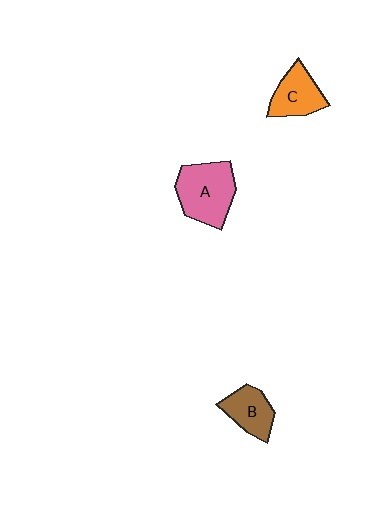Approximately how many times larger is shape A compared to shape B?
Approximately 1.6 times.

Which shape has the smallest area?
Shape B (brown).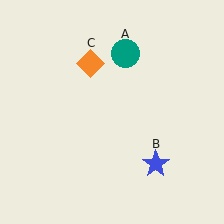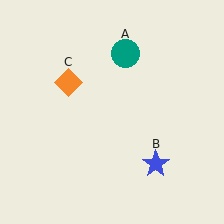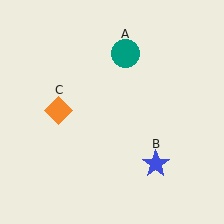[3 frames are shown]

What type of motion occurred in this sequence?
The orange diamond (object C) rotated counterclockwise around the center of the scene.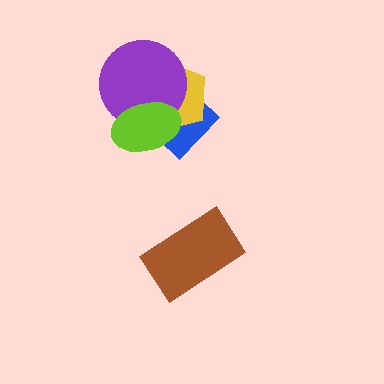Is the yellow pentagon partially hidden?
Yes, it is partially covered by another shape.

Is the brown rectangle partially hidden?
No, no other shape covers it.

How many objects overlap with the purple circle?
3 objects overlap with the purple circle.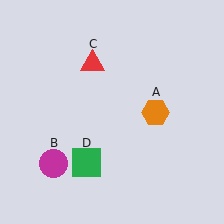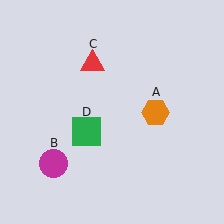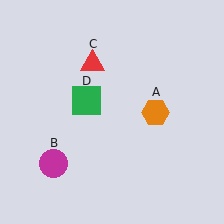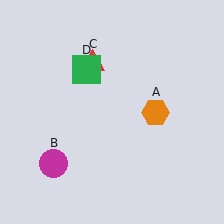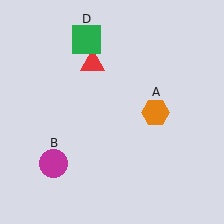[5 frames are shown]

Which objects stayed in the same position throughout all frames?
Orange hexagon (object A) and magenta circle (object B) and red triangle (object C) remained stationary.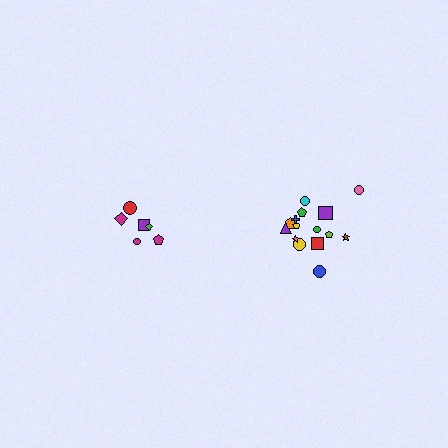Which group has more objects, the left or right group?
The right group.